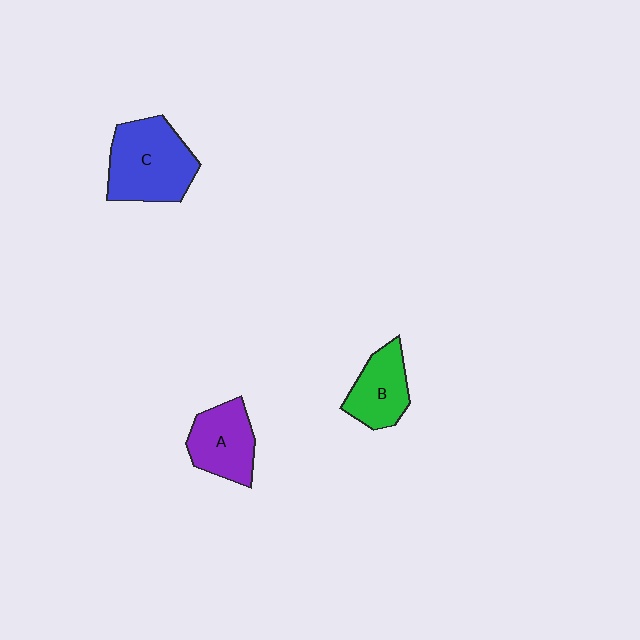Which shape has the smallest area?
Shape B (green).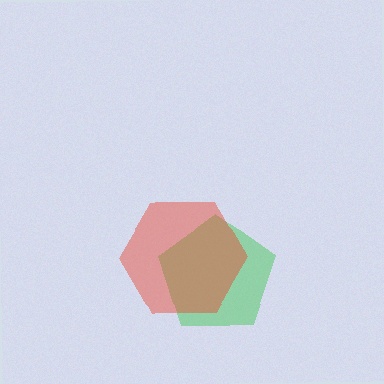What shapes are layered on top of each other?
The layered shapes are: a green pentagon, a red hexagon.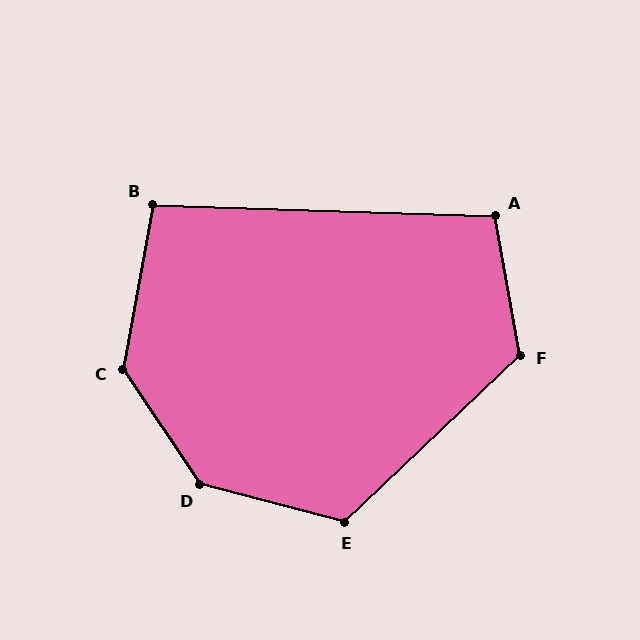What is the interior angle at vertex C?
Approximately 136 degrees (obtuse).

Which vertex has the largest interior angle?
D, at approximately 139 degrees.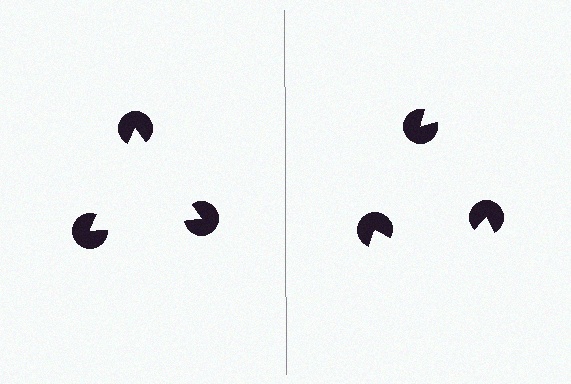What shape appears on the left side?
An illusory triangle.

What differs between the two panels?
The pac-man discs are positioned identically on both sides; only the wedge orientations differ. On the left they align to a triangle; on the right they are misaligned.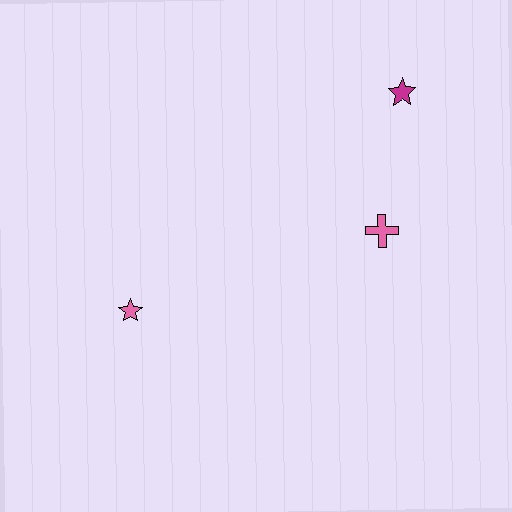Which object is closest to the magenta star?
The pink cross is closest to the magenta star.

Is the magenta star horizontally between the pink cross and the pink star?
No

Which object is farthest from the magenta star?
The pink star is farthest from the magenta star.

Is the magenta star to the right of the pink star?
Yes